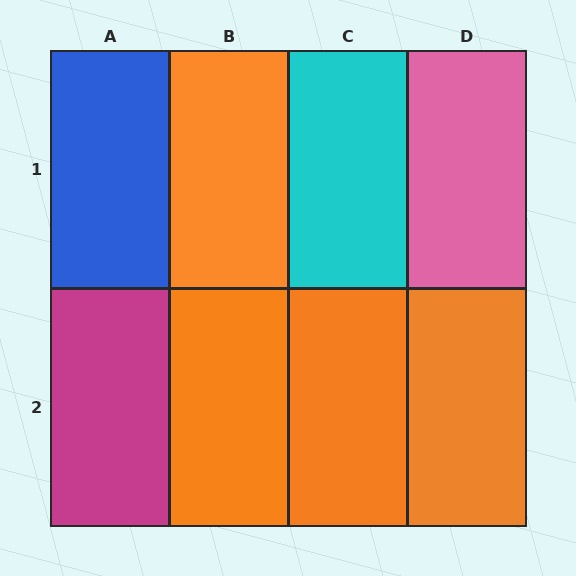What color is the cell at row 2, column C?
Orange.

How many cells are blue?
1 cell is blue.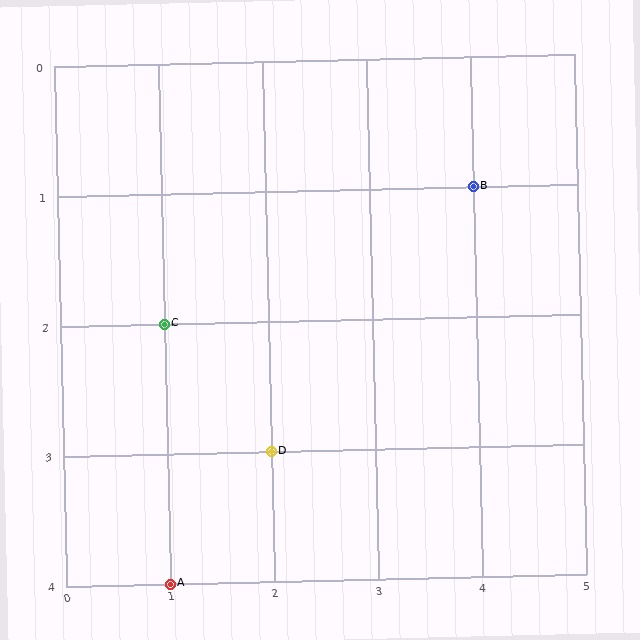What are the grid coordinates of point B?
Point B is at grid coordinates (4, 1).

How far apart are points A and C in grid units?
Points A and C are 2 rows apart.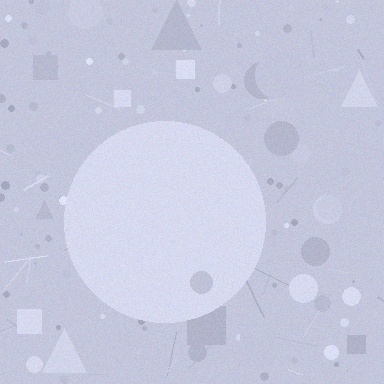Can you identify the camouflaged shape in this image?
The camouflaged shape is a circle.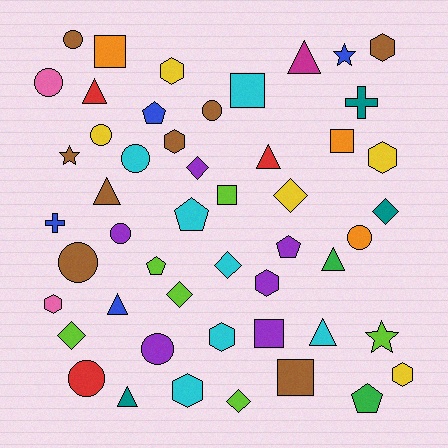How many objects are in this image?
There are 50 objects.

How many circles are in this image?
There are 10 circles.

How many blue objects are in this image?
There are 4 blue objects.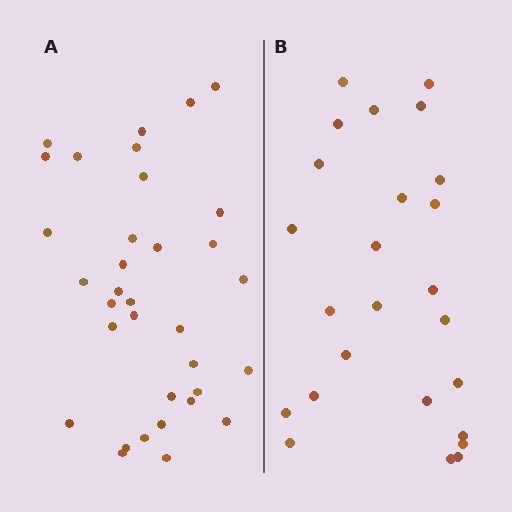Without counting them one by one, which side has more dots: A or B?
Region A (the left region) has more dots.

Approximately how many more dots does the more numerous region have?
Region A has roughly 8 or so more dots than region B.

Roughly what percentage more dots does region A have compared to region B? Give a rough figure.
About 35% more.